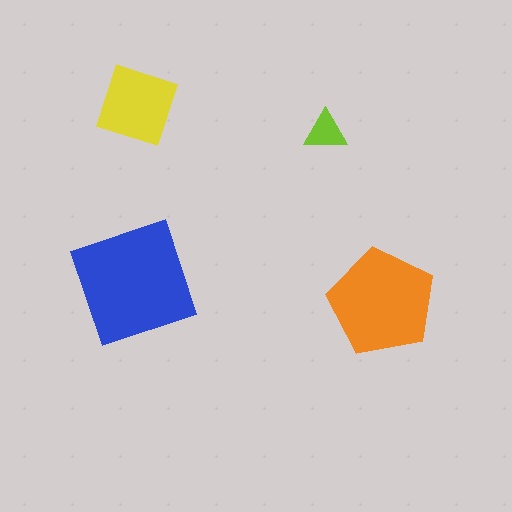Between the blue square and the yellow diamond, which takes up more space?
The blue square.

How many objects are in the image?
There are 4 objects in the image.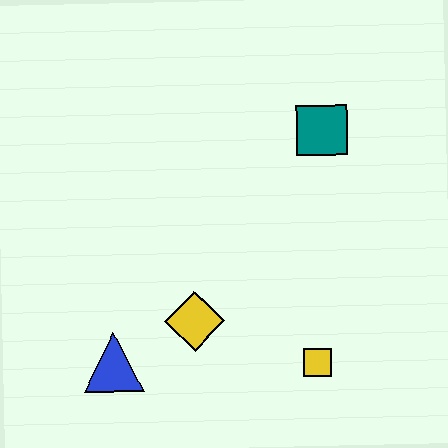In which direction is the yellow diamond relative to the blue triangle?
The yellow diamond is to the right of the blue triangle.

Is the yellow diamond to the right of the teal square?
No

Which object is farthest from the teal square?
The blue triangle is farthest from the teal square.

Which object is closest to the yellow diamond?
The blue triangle is closest to the yellow diamond.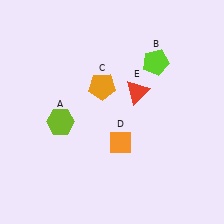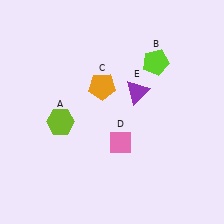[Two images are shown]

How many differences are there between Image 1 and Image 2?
There are 2 differences between the two images.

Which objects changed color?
D changed from orange to pink. E changed from red to purple.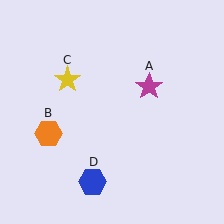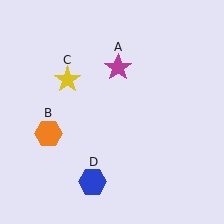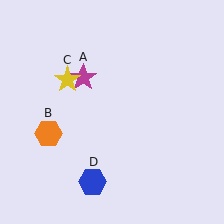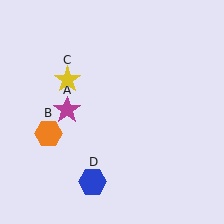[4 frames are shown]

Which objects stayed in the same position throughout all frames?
Orange hexagon (object B) and yellow star (object C) and blue hexagon (object D) remained stationary.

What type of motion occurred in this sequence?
The magenta star (object A) rotated counterclockwise around the center of the scene.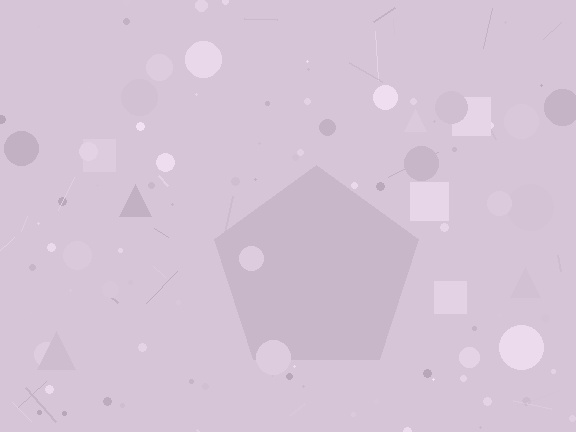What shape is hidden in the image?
A pentagon is hidden in the image.